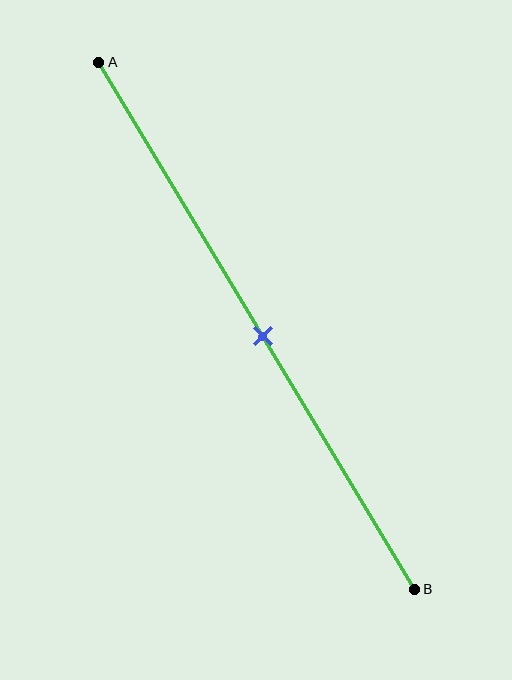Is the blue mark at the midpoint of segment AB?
Yes, the mark is approximately at the midpoint.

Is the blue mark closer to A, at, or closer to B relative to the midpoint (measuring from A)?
The blue mark is approximately at the midpoint of segment AB.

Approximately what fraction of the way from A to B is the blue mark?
The blue mark is approximately 50% of the way from A to B.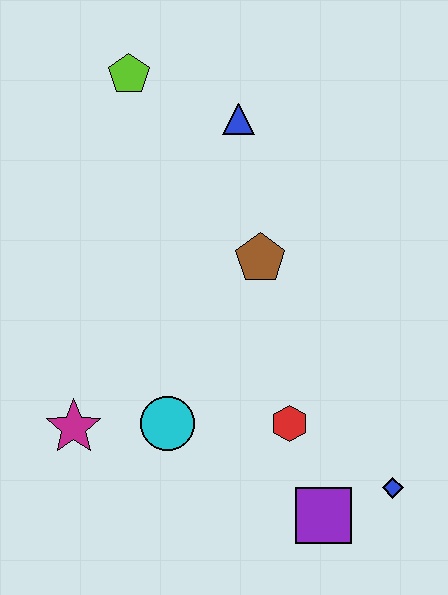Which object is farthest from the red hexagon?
The lime pentagon is farthest from the red hexagon.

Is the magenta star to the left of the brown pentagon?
Yes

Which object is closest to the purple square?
The blue diamond is closest to the purple square.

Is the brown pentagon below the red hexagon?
No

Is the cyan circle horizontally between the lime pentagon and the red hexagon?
Yes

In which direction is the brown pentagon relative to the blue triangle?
The brown pentagon is below the blue triangle.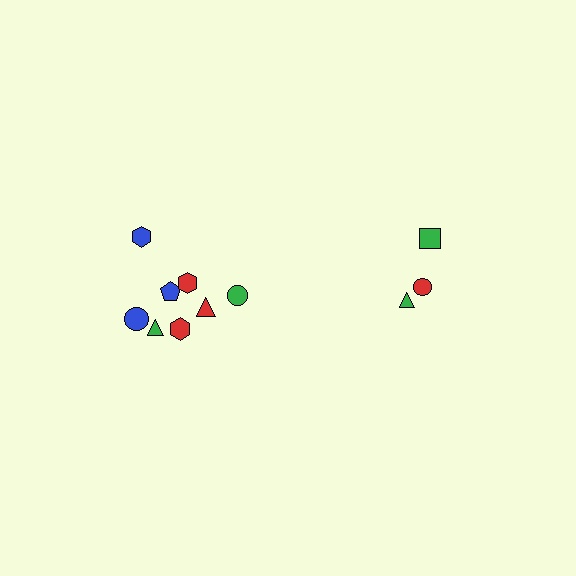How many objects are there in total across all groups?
There are 11 objects.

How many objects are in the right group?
There are 3 objects.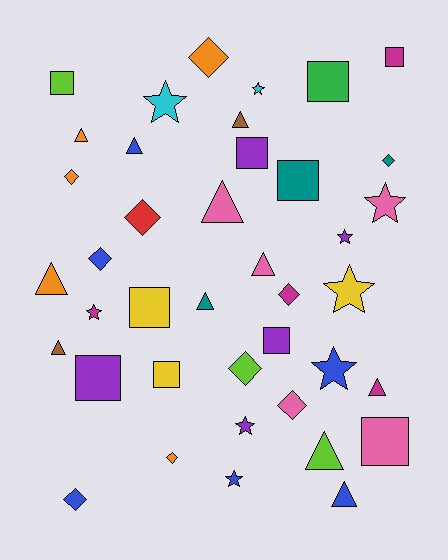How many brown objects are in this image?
There are 2 brown objects.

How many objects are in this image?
There are 40 objects.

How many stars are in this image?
There are 9 stars.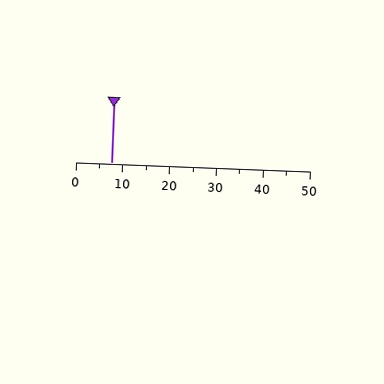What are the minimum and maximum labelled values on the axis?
The axis runs from 0 to 50.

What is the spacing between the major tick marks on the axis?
The major ticks are spaced 10 apart.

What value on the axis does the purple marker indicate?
The marker indicates approximately 7.5.